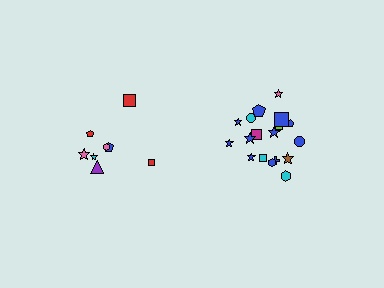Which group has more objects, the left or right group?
The right group.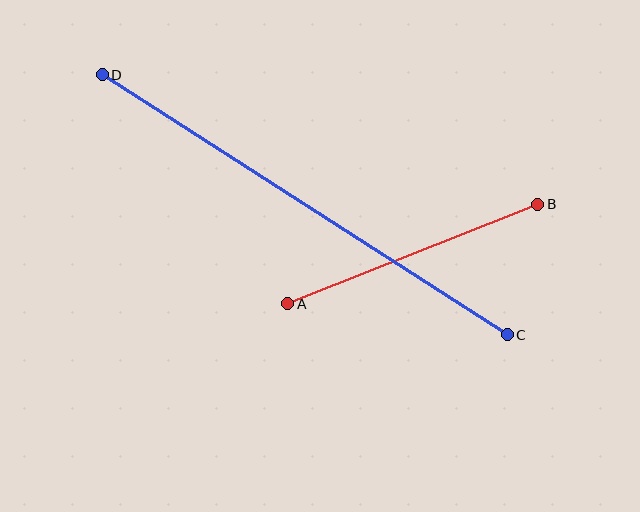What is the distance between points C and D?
The distance is approximately 481 pixels.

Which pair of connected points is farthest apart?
Points C and D are farthest apart.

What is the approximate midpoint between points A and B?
The midpoint is at approximately (413, 254) pixels.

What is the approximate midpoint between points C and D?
The midpoint is at approximately (305, 205) pixels.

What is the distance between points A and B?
The distance is approximately 269 pixels.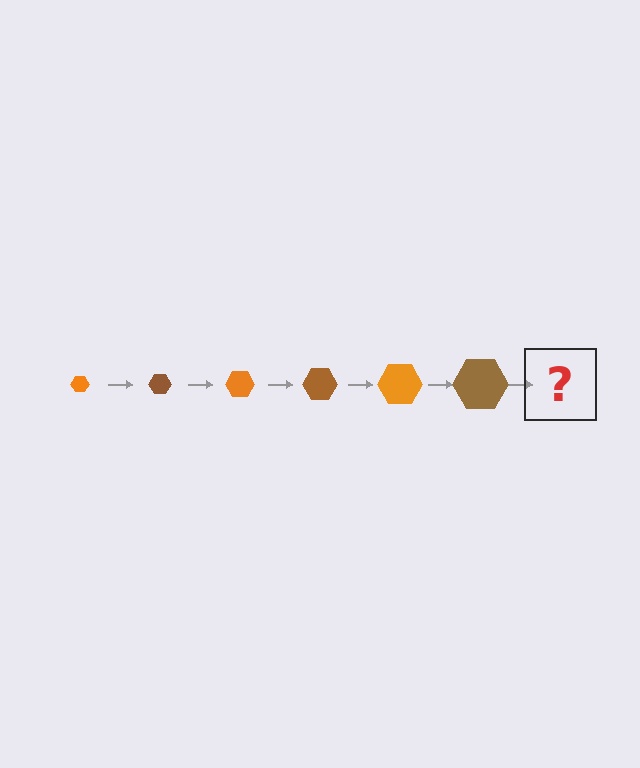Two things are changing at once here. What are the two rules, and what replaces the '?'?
The two rules are that the hexagon grows larger each step and the color cycles through orange and brown. The '?' should be an orange hexagon, larger than the previous one.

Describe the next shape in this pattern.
It should be an orange hexagon, larger than the previous one.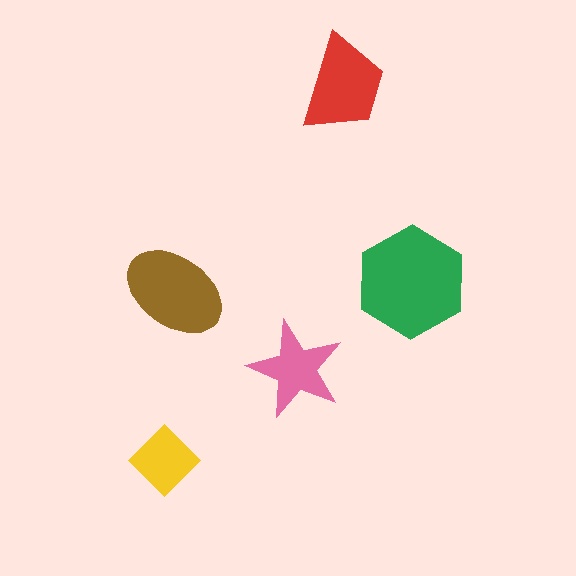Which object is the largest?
The green hexagon.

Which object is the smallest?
The yellow diamond.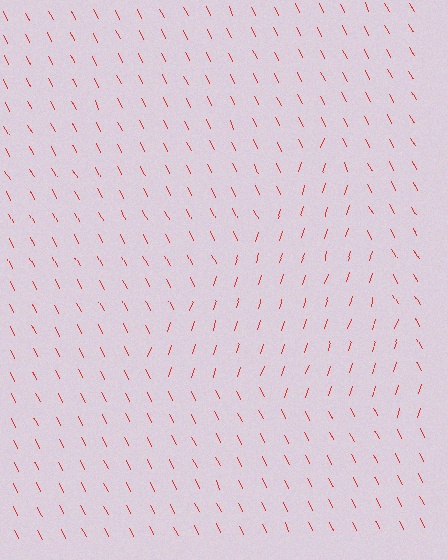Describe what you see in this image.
The image is filled with small red line segments. A triangle region in the image has lines oriented differently from the surrounding lines, creating a visible texture boundary.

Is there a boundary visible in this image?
Yes, there is a texture boundary formed by a change in line orientation.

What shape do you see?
I see a triangle.